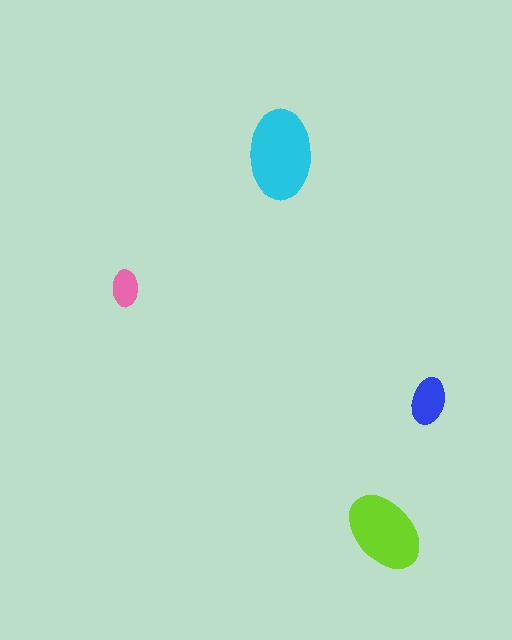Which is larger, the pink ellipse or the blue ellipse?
The blue one.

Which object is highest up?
The cyan ellipse is topmost.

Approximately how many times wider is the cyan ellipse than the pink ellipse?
About 2.5 times wider.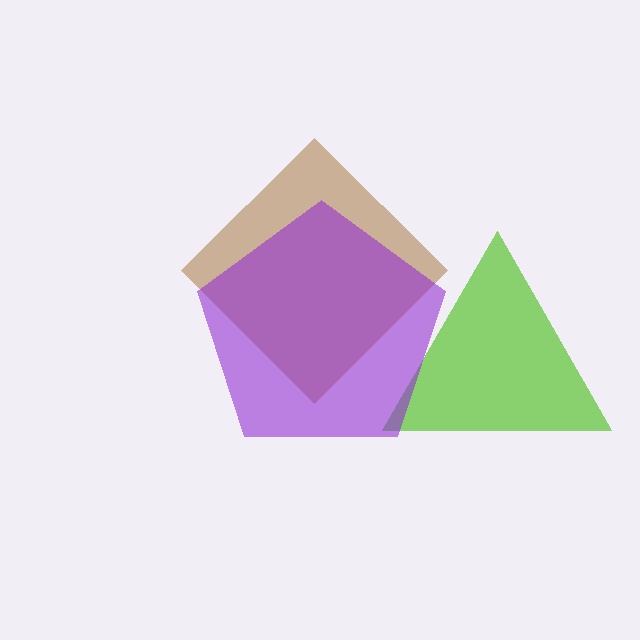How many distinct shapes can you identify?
There are 3 distinct shapes: a brown diamond, a lime triangle, a purple pentagon.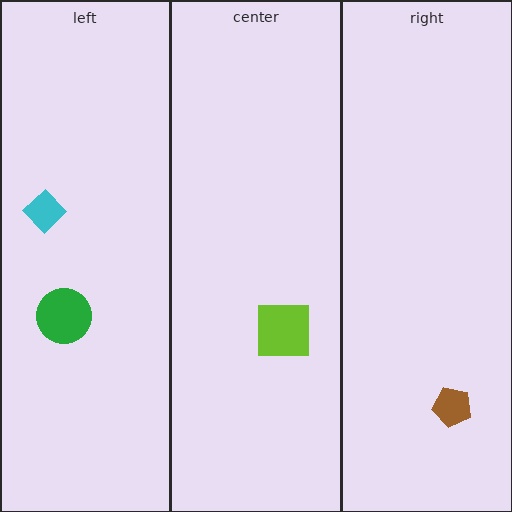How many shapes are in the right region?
1.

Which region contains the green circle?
The left region.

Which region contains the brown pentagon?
The right region.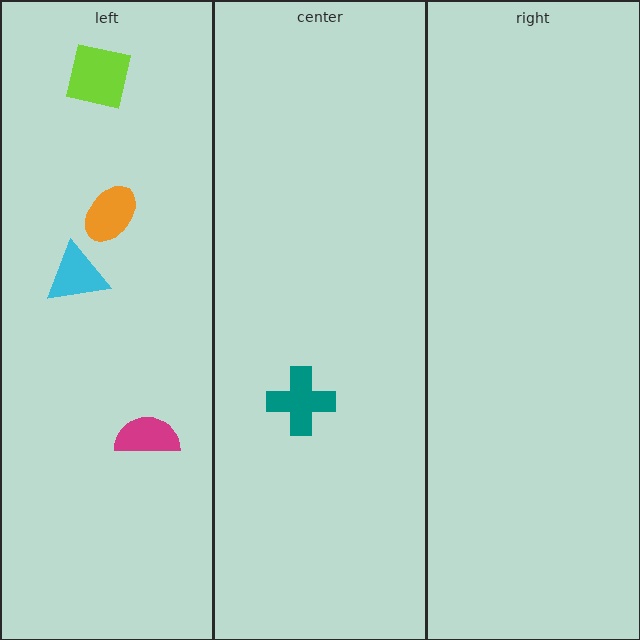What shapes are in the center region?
The teal cross.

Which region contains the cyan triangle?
The left region.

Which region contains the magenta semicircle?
The left region.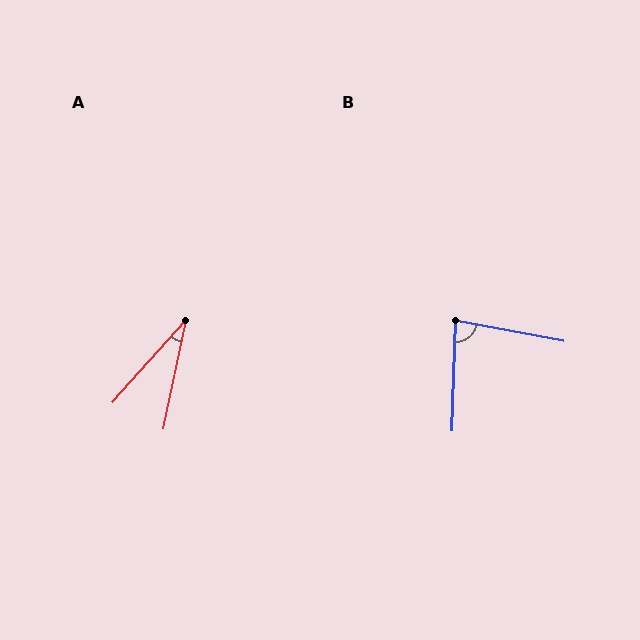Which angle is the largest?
B, at approximately 81 degrees.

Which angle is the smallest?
A, at approximately 30 degrees.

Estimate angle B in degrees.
Approximately 81 degrees.